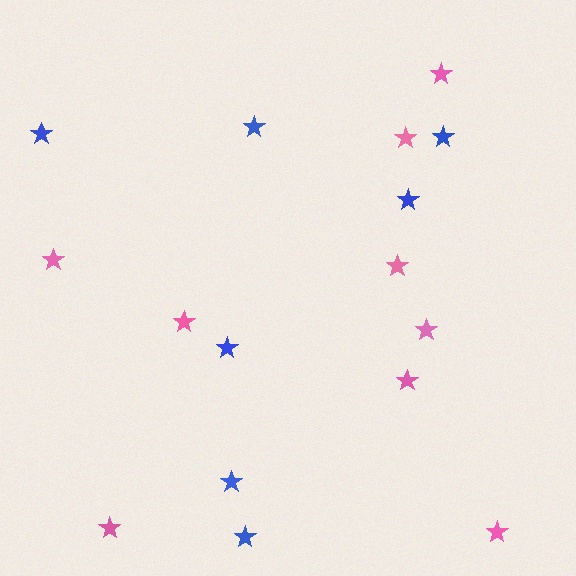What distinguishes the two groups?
There are 2 groups: one group of blue stars (7) and one group of pink stars (9).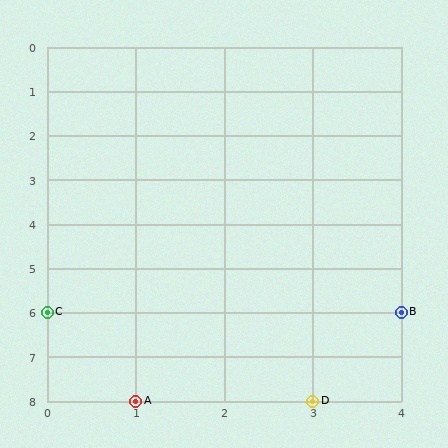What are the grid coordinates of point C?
Point C is at grid coordinates (0, 6).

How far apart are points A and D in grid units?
Points A and D are 2 columns apart.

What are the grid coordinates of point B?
Point B is at grid coordinates (4, 6).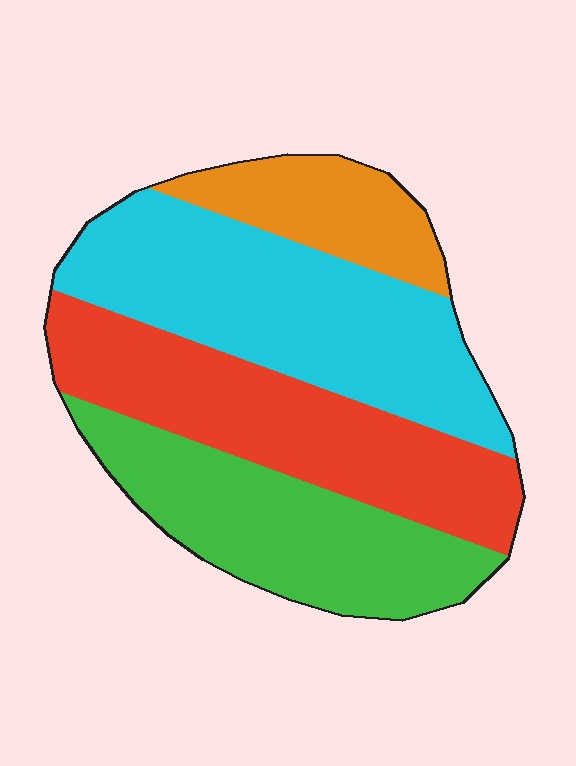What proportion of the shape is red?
Red covers around 30% of the shape.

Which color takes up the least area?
Orange, at roughly 15%.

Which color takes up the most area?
Cyan, at roughly 35%.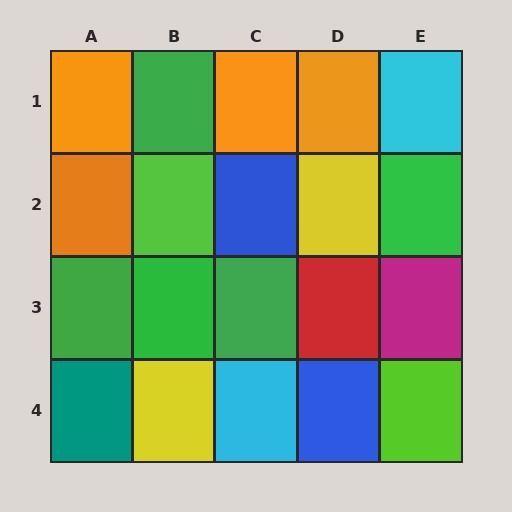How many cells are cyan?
2 cells are cyan.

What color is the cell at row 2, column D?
Yellow.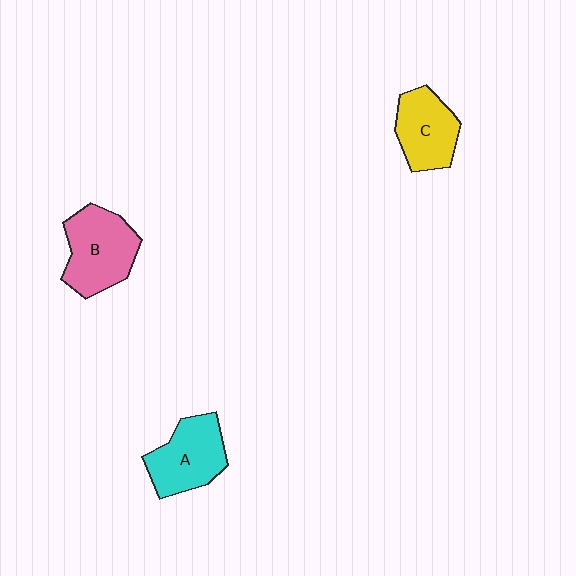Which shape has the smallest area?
Shape C (yellow).